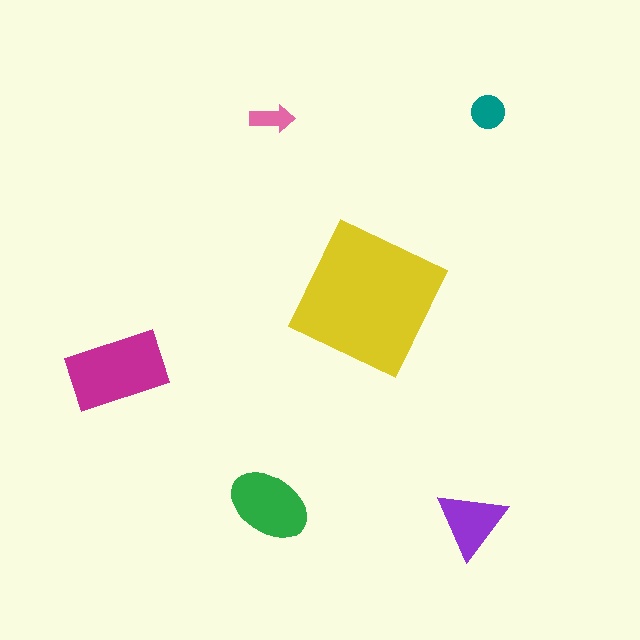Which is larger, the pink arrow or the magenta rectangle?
The magenta rectangle.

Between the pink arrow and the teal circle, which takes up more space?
The teal circle.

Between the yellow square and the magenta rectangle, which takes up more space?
The yellow square.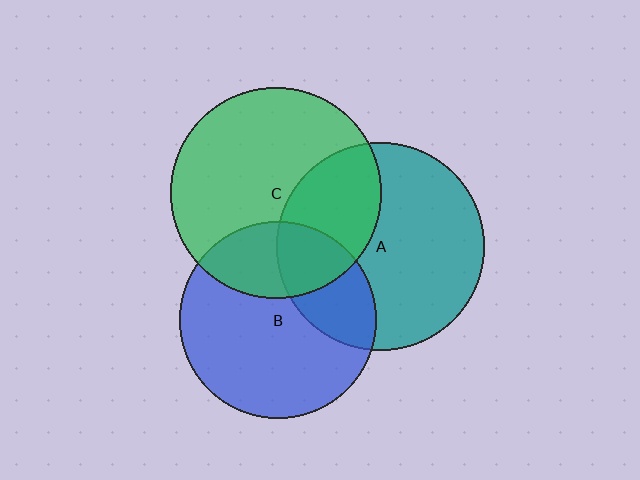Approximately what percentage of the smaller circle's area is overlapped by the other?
Approximately 30%.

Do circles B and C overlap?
Yes.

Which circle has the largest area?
Circle C (green).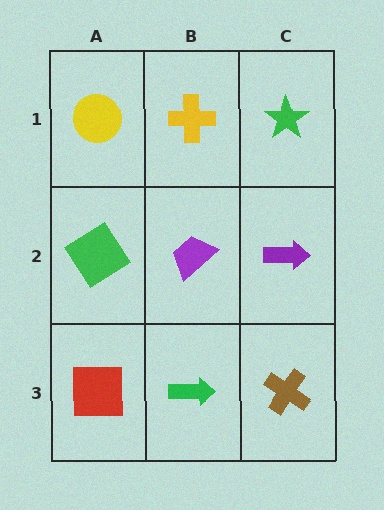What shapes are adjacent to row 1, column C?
A purple arrow (row 2, column C), a yellow cross (row 1, column B).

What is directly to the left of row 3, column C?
A green arrow.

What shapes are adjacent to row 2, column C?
A green star (row 1, column C), a brown cross (row 3, column C), a purple trapezoid (row 2, column B).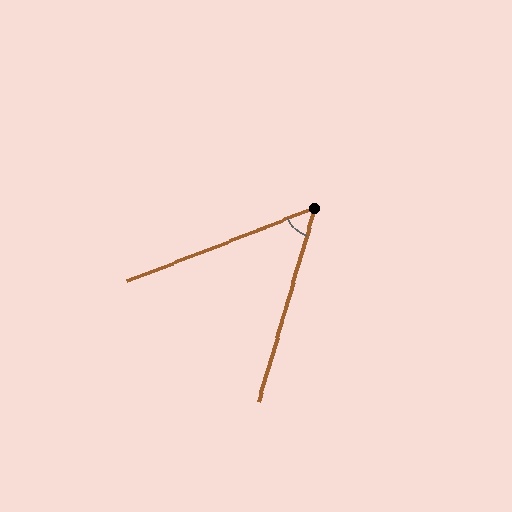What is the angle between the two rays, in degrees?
Approximately 52 degrees.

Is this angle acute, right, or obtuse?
It is acute.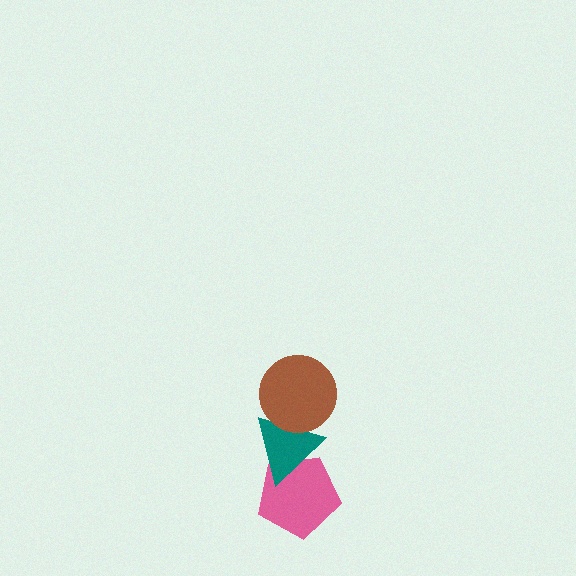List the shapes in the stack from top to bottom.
From top to bottom: the brown circle, the teal triangle, the pink pentagon.